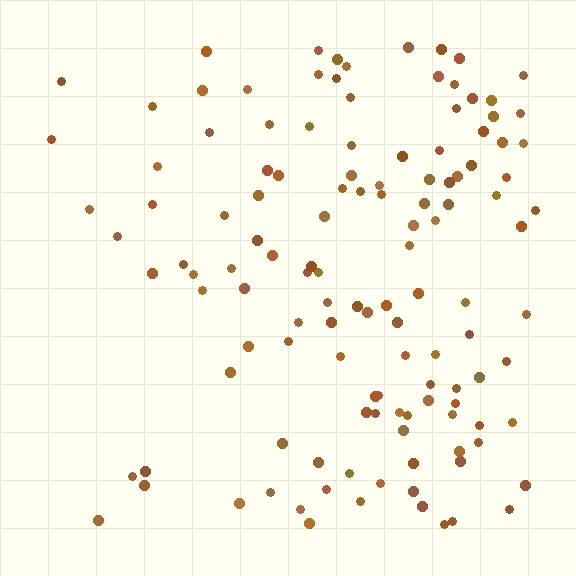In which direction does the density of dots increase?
From left to right, with the right side densest.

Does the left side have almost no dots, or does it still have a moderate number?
Still a moderate number, just noticeably fewer than the right.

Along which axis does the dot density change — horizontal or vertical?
Horizontal.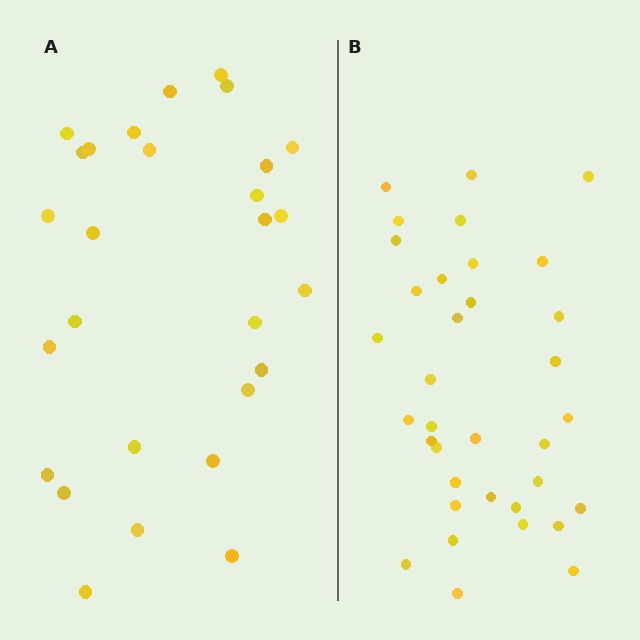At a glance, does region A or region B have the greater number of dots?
Region B (the right region) has more dots.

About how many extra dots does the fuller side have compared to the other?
Region B has roughly 8 or so more dots than region A.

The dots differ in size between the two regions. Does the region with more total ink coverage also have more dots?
No. Region A has more total ink coverage because its dots are larger, but region B actually contains more individual dots. Total area can be misleading — the number of items is what matters here.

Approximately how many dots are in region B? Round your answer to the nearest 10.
About 40 dots. (The exact count is 35, which rounds to 40.)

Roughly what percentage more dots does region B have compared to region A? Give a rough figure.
About 25% more.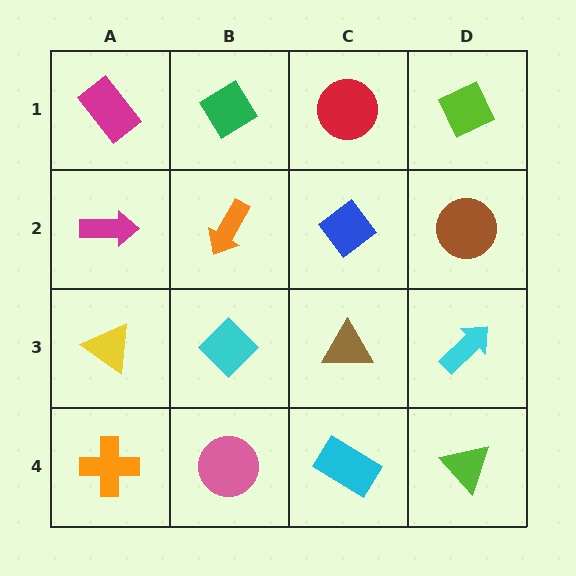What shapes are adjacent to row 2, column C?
A red circle (row 1, column C), a brown triangle (row 3, column C), an orange arrow (row 2, column B), a brown circle (row 2, column D).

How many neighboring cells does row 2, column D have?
3.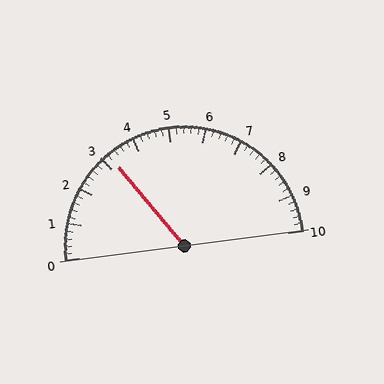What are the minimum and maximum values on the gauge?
The gauge ranges from 0 to 10.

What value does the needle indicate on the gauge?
The needle indicates approximately 3.2.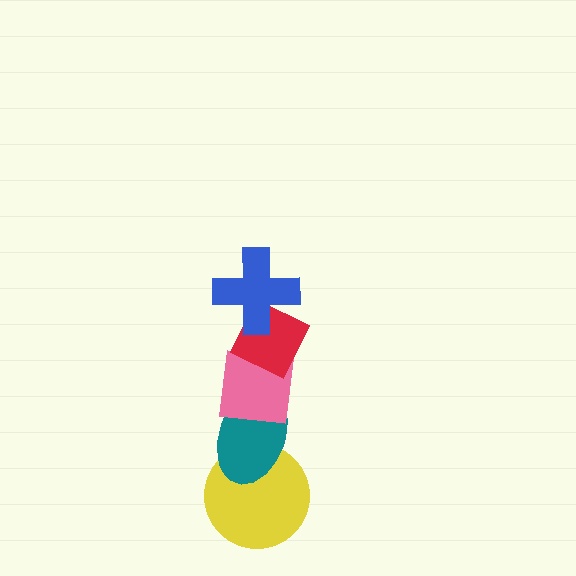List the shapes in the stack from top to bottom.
From top to bottom: the blue cross, the red diamond, the pink square, the teal ellipse, the yellow circle.